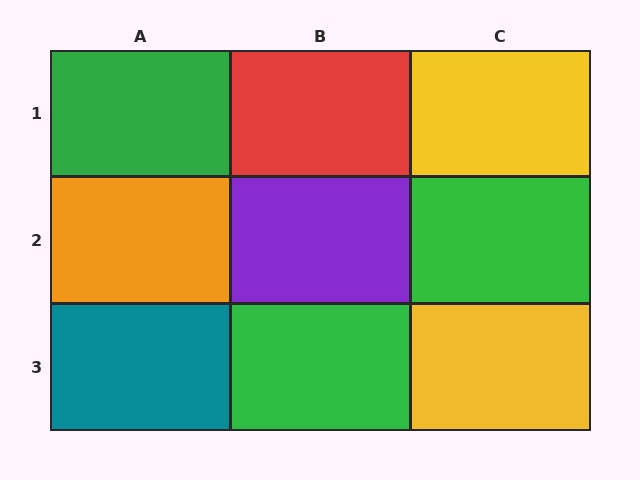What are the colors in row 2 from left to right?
Orange, purple, green.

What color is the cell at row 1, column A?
Green.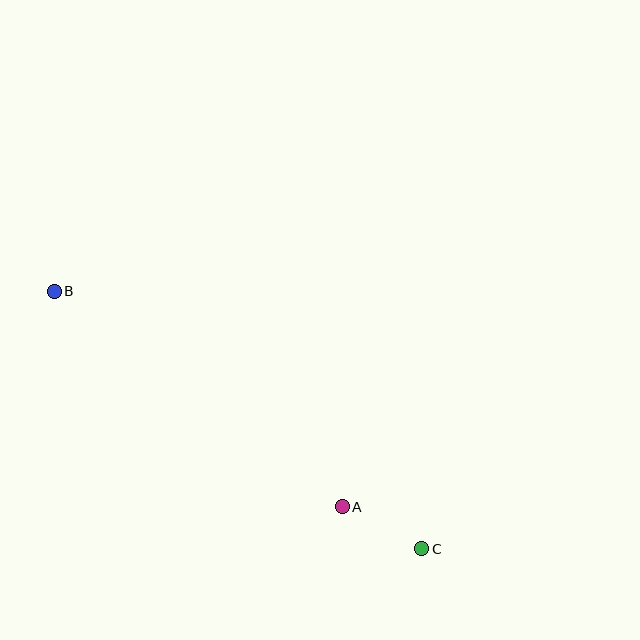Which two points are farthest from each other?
Points B and C are farthest from each other.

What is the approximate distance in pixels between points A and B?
The distance between A and B is approximately 360 pixels.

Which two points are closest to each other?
Points A and C are closest to each other.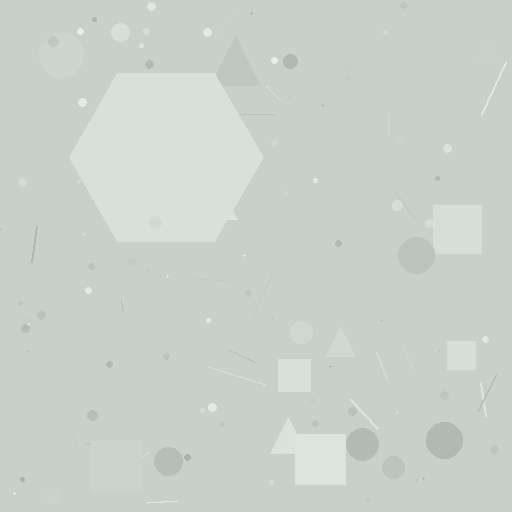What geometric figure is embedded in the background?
A hexagon is embedded in the background.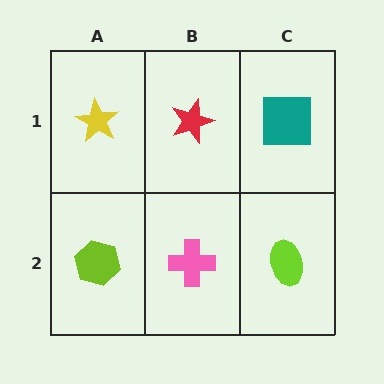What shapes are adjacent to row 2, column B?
A red star (row 1, column B), a lime hexagon (row 2, column A), a lime ellipse (row 2, column C).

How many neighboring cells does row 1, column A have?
2.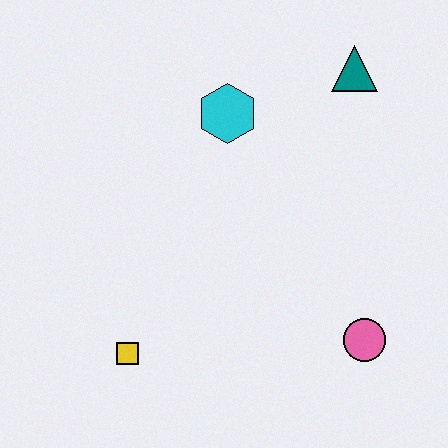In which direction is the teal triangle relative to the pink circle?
The teal triangle is above the pink circle.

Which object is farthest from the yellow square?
The teal triangle is farthest from the yellow square.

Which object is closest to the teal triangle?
The cyan hexagon is closest to the teal triangle.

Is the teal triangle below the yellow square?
No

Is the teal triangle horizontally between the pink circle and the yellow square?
Yes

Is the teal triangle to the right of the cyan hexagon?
Yes